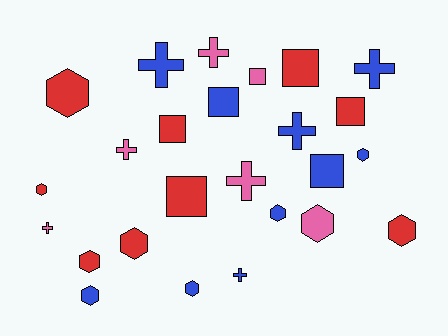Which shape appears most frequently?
Hexagon, with 10 objects.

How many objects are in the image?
There are 25 objects.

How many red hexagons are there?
There are 5 red hexagons.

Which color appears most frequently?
Blue, with 10 objects.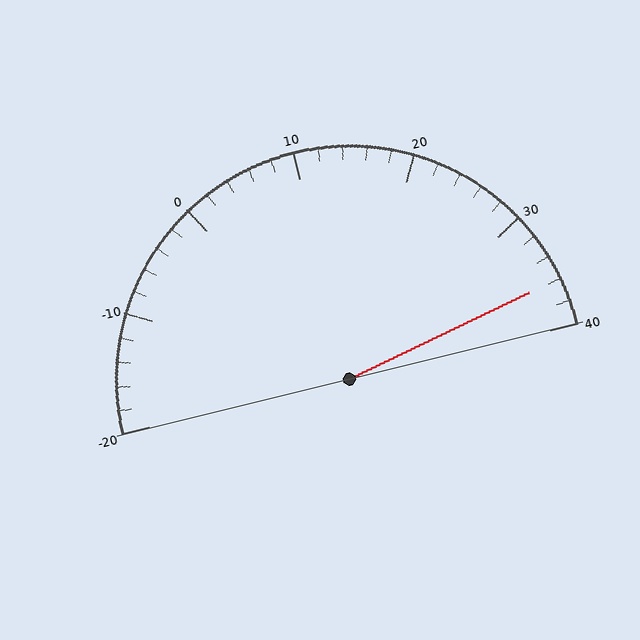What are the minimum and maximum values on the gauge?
The gauge ranges from -20 to 40.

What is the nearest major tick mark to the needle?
The nearest major tick mark is 40.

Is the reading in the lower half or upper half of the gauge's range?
The reading is in the upper half of the range (-20 to 40).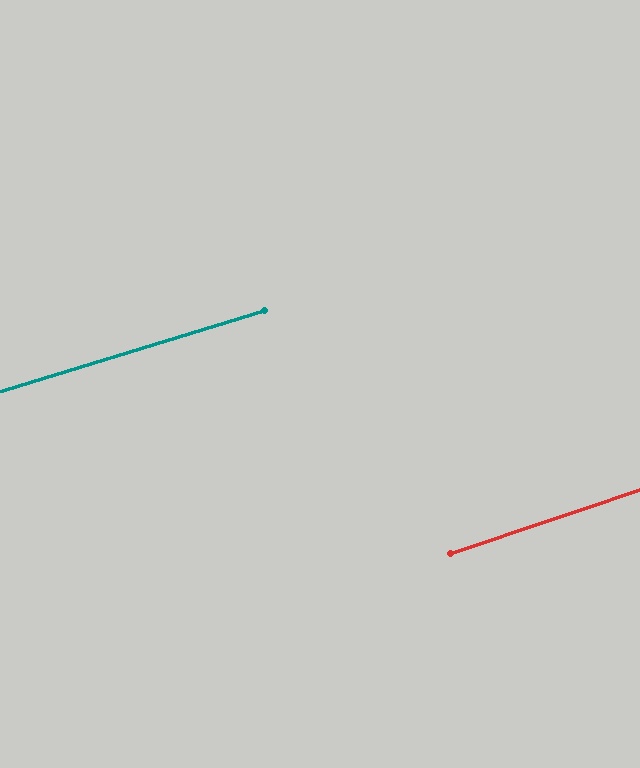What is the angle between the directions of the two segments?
Approximately 2 degrees.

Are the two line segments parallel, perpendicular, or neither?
Parallel — their directions differ by only 1.5°.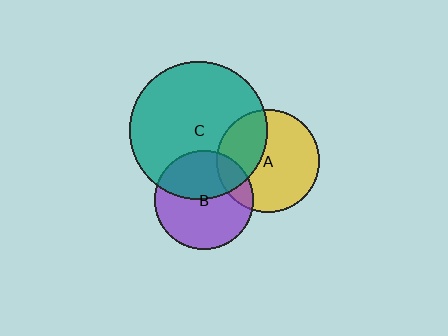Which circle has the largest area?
Circle C (teal).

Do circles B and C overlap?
Yes.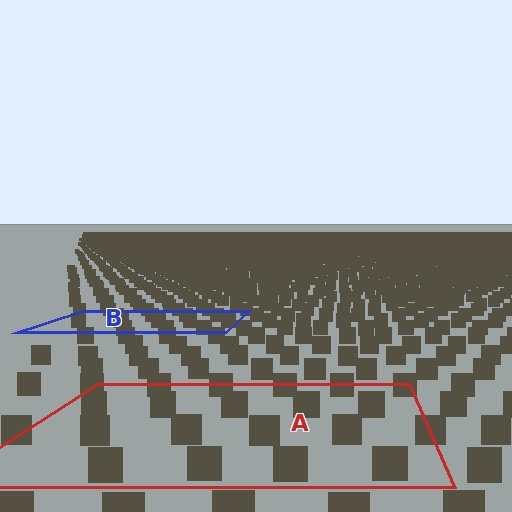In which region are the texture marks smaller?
The texture marks are smaller in region B, because it is farther away.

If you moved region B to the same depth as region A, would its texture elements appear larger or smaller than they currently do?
They would appear larger. At a closer depth, the same texture elements are projected at a bigger on-screen size.